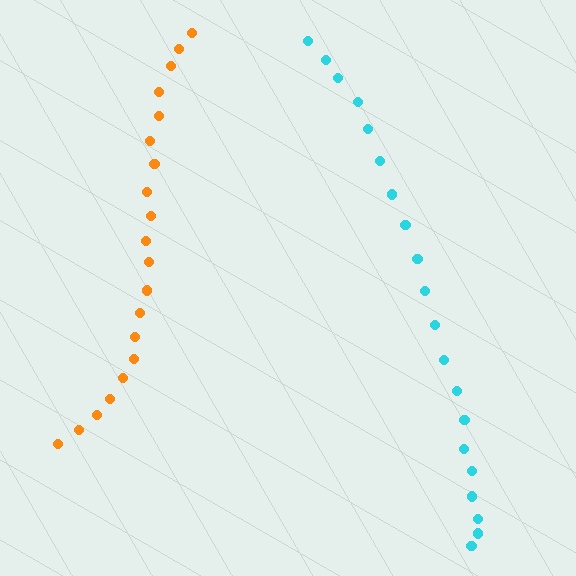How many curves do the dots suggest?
There are 2 distinct paths.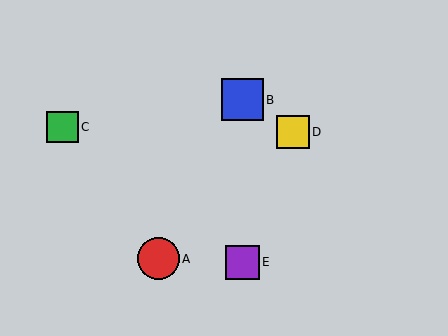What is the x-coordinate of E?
Object E is at x≈242.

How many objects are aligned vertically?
2 objects (B, E) are aligned vertically.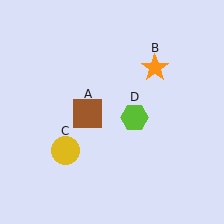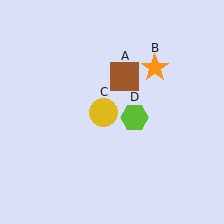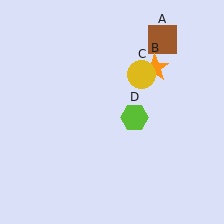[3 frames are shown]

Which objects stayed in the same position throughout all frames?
Orange star (object B) and lime hexagon (object D) remained stationary.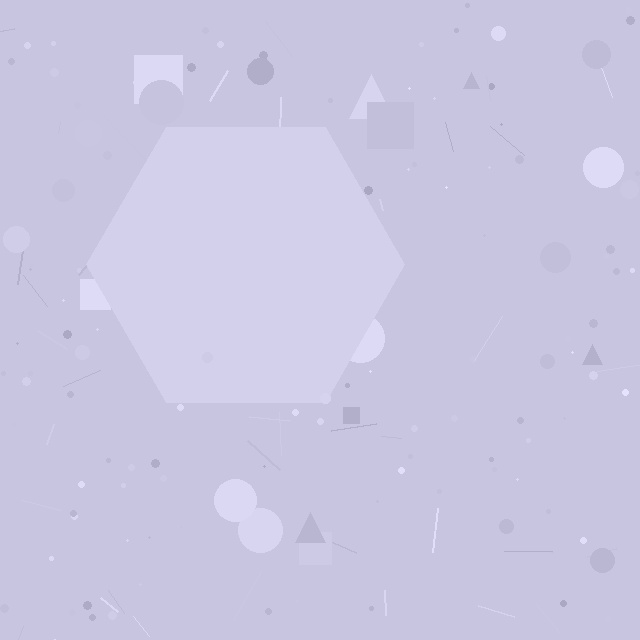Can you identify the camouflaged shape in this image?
The camouflaged shape is a hexagon.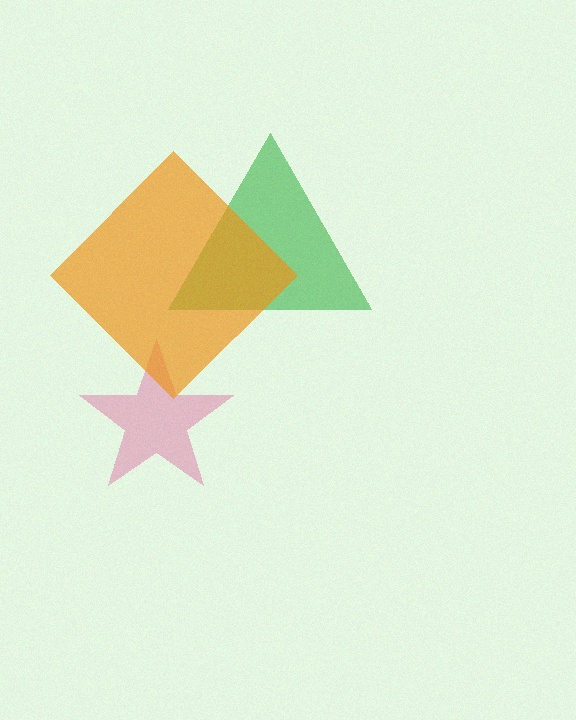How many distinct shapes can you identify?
There are 3 distinct shapes: a green triangle, a pink star, an orange diamond.